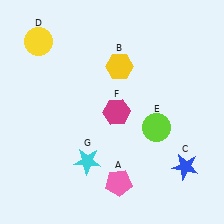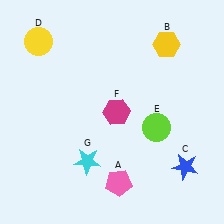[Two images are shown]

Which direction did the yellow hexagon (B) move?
The yellow hexagon (B) moved right.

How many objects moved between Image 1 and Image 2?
1 object moved between the two images.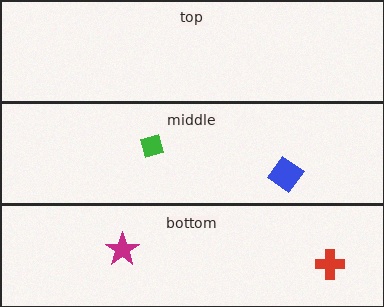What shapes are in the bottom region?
The red cross, the magenta star.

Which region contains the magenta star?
The bottom region.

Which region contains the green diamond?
The middle region.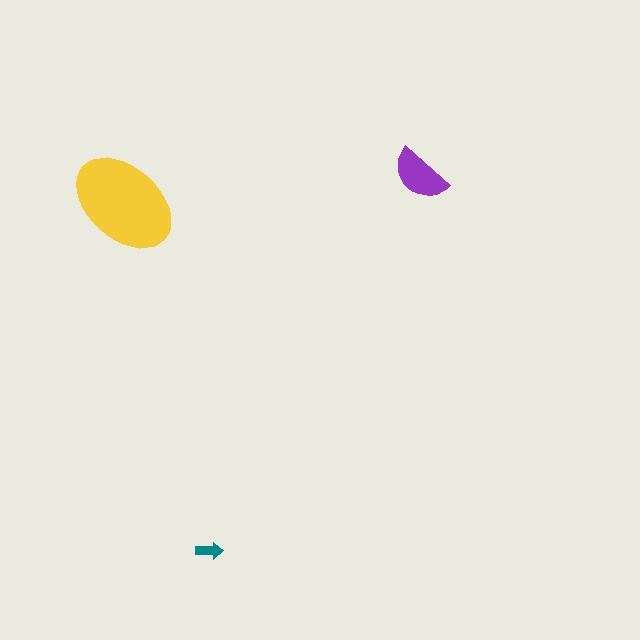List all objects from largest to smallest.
The yellow ellipse, the purple semicircle, the teal arrow.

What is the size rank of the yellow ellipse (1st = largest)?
1st.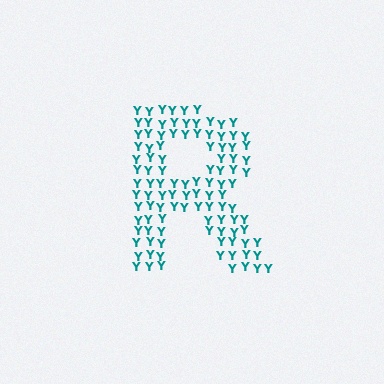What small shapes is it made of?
It is made of small letter Y's.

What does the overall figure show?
The overall figure shows the letter R.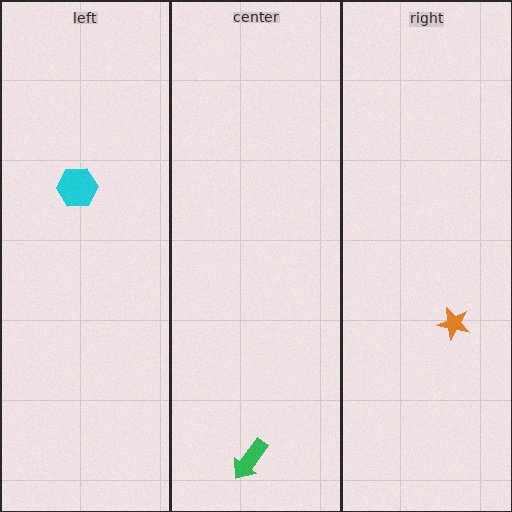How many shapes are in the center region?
1.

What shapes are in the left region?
The cyan hexagon.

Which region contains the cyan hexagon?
The left region.